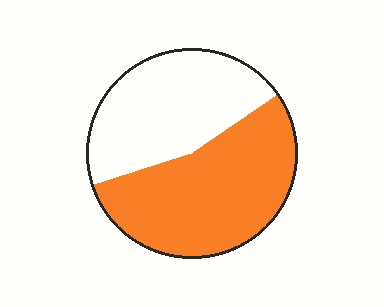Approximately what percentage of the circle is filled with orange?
Approximately 55%.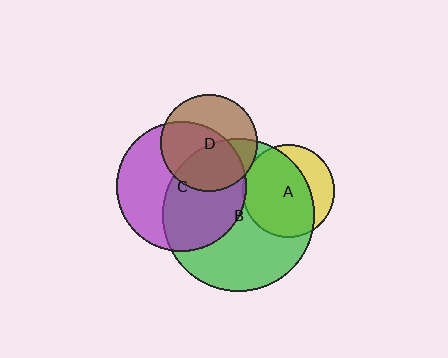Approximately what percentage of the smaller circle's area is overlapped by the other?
Approximately 5%.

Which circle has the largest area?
Circle B (green).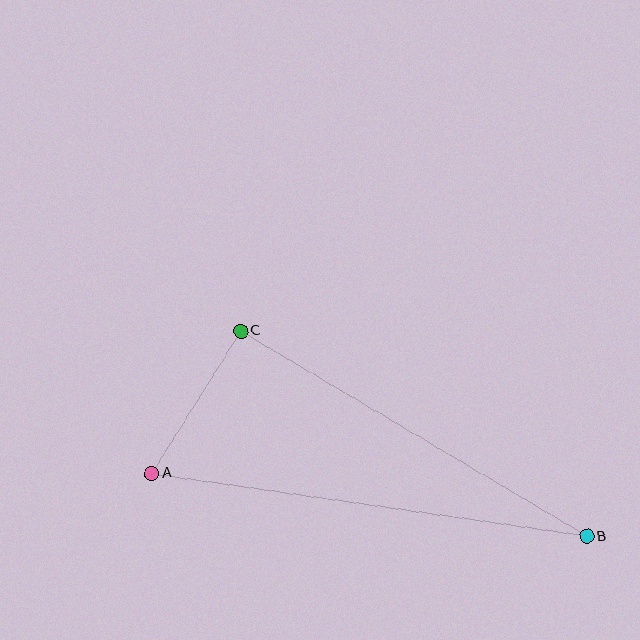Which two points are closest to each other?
Points A and C are closest to each other.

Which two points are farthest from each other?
Points A and B are farthest from each other.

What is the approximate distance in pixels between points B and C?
The distance between B and C is approximately 402 pixels.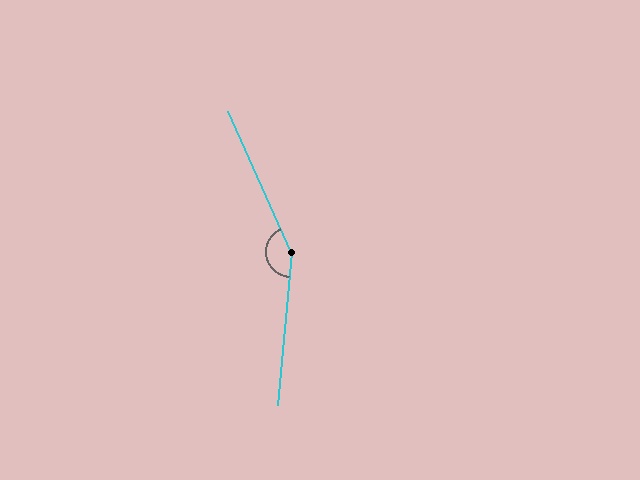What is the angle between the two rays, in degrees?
Approximately 151 degrees.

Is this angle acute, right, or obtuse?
It is obtuse.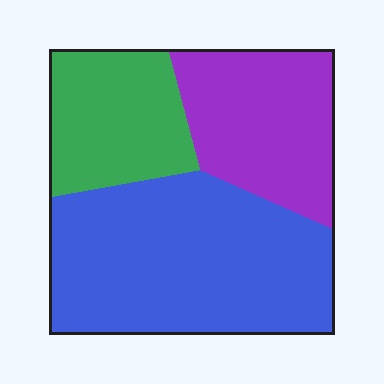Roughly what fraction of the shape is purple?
Purple takes up about one quarter (1/4) of the shape.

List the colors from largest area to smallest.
From largest to smallest: blue, purple, green.